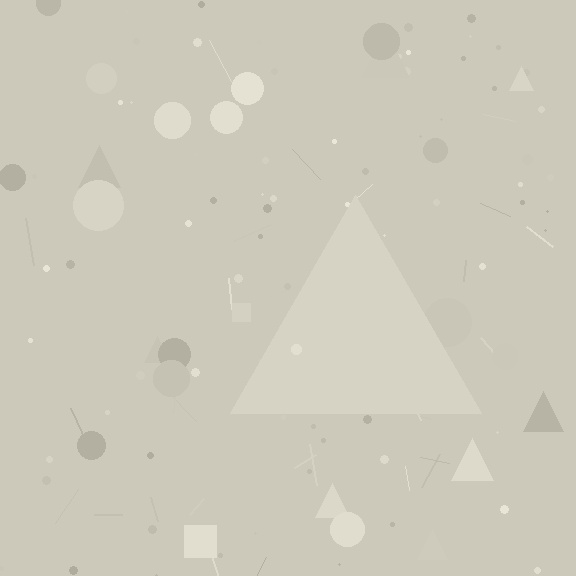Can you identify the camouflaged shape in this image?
The camouflaged shape is a triangle.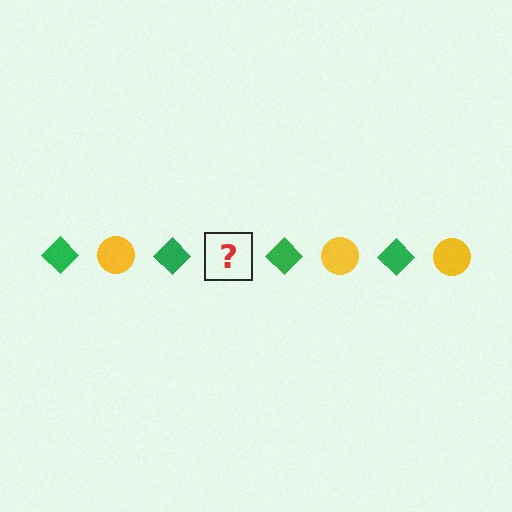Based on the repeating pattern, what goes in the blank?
The blank should be a yellow circle.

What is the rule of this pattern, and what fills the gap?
The rule is that the pattern alternates between green diamond and yellow circle. The gap should be filled with a yellow circle.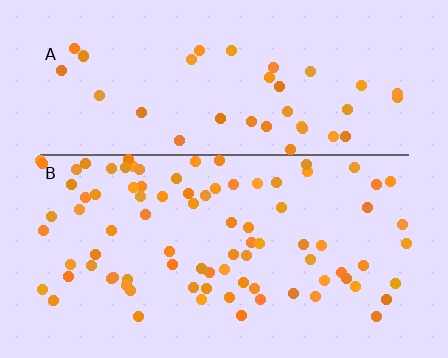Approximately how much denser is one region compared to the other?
Approximately 2.1× — region B over region A.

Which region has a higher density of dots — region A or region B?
B (the bottom).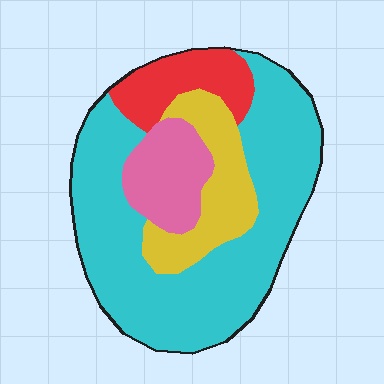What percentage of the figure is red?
Red covers about 10% of the figure.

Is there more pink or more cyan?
Cyan.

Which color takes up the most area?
Cyan, at roughly 60%.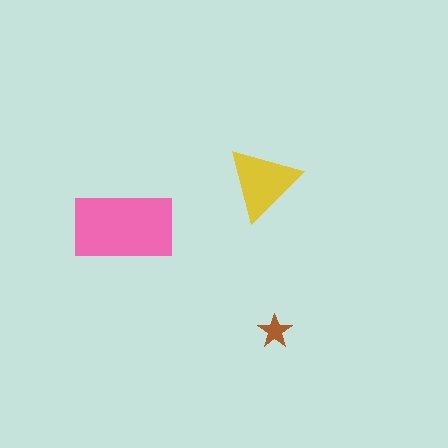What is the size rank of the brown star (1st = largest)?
3rd.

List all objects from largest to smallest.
The pink rectangle, the yellow triangle, the brown star.